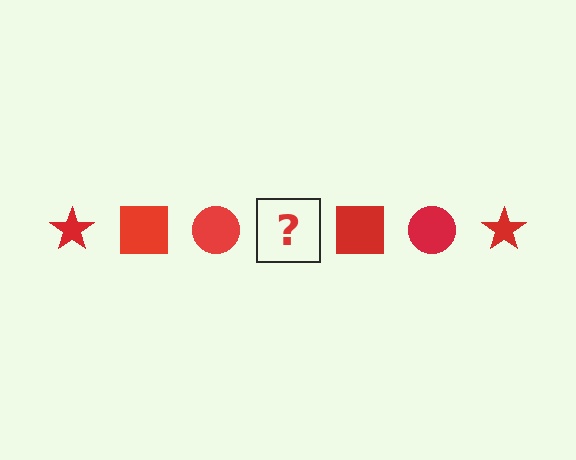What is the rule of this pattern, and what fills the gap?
The rule is that the pattern cycles through star, square, circle shapes in red. The gap should be filled with a red star.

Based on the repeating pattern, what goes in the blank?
The blank should be a red star.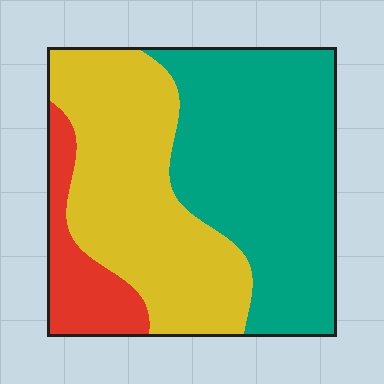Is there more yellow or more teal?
Teal.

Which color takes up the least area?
Red, at roughly 15%.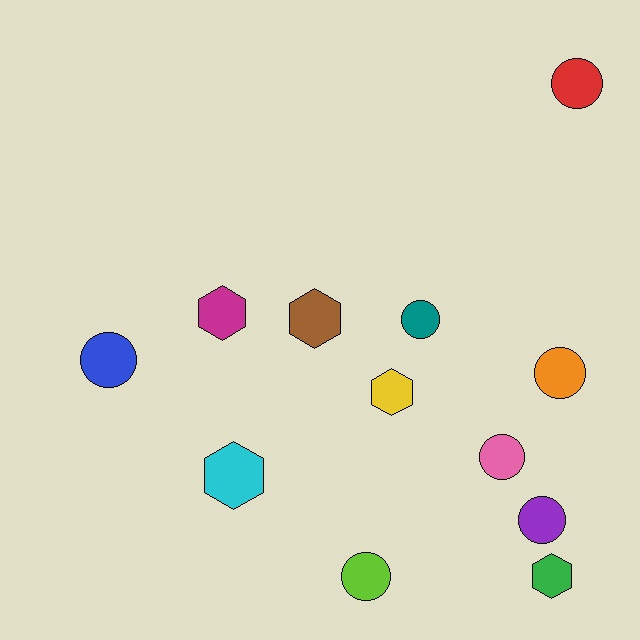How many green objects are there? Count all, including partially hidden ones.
There is 1 green object.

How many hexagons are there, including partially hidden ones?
There are 5 hexagons.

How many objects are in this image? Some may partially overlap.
There are 12 objects.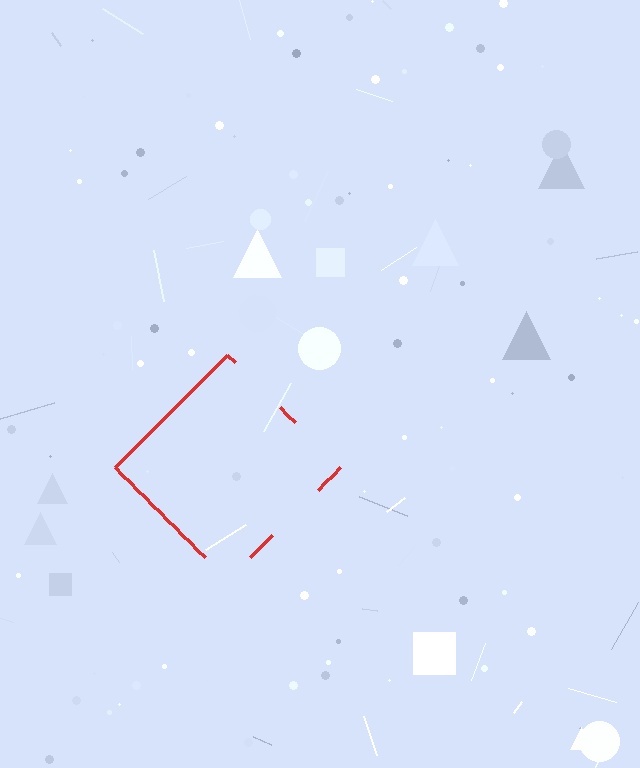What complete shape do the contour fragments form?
The contour fragments form a diamond.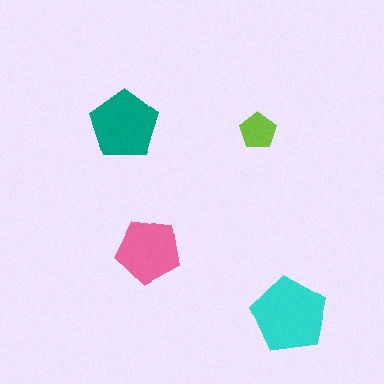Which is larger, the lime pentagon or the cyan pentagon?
The cyan one.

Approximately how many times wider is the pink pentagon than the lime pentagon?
About 2 times wider.